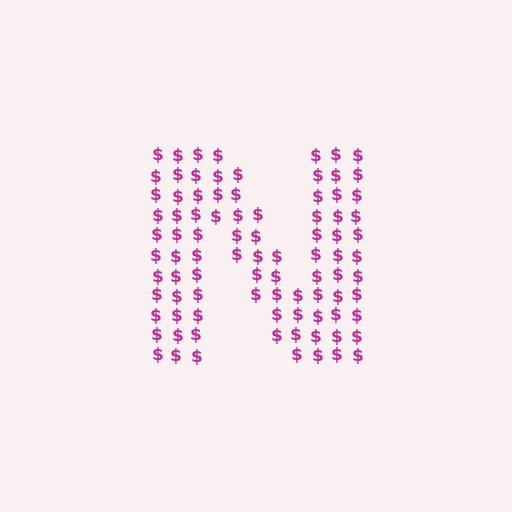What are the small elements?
The small elements are dollar signs.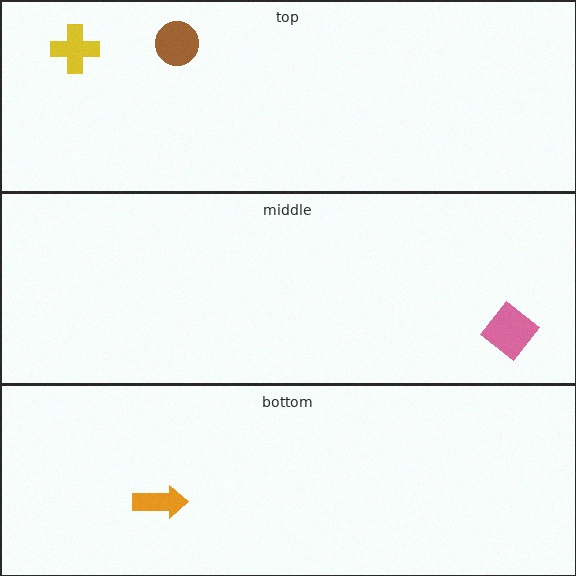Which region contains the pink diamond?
The middle region.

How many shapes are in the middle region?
1.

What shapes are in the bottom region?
The orange arrow.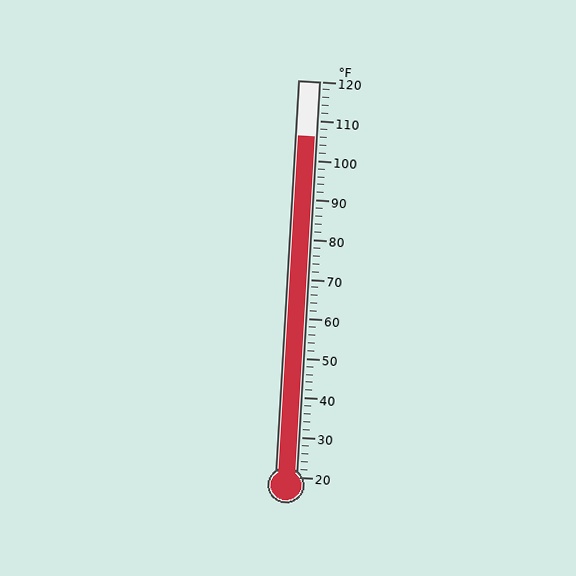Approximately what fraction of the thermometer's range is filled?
The thermometer is filled to approximately 85% of its range.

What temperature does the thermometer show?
The thermometer shows approximately 106°F.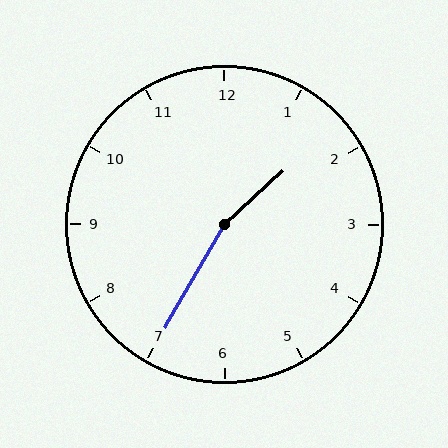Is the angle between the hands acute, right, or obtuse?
It is obtuse.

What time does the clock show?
1:35.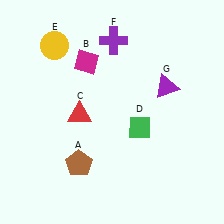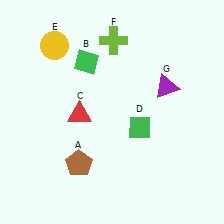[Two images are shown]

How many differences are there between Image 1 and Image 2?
There are 2 differences between the two images.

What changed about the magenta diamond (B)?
In Image 1, B is magenta. In Image 2, it changed to green.